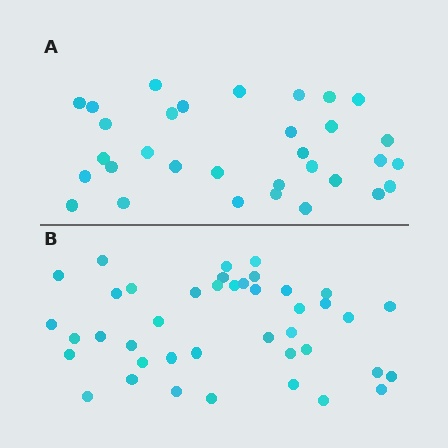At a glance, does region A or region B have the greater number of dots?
Region B (the bottom region) has more dots.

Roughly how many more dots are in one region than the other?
Region B has roughly 8 or so more dots than region A.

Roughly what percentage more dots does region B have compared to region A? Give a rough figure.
About 30% more.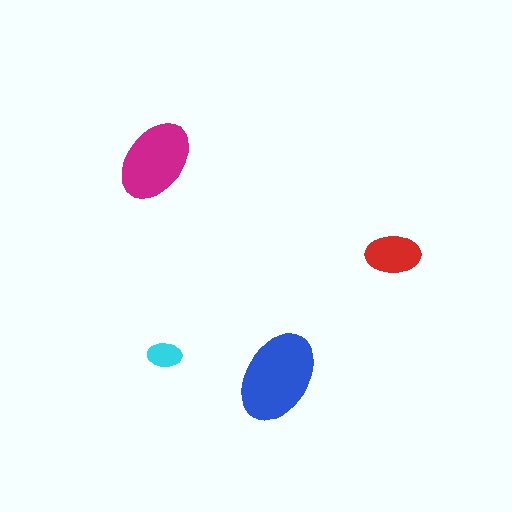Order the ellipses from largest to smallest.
the blue one, the magenta one, the red one, the cyan one.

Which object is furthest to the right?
The red ellipse is rightmost.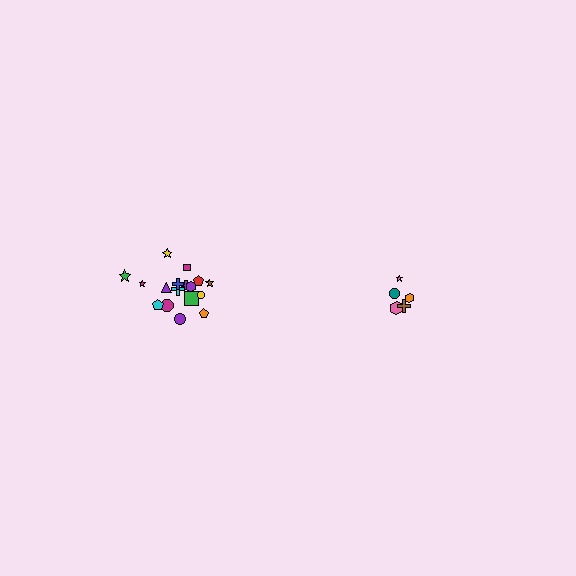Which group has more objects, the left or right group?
The left group.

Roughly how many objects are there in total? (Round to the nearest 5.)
Roughly 25 objects in total.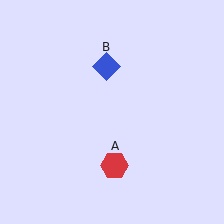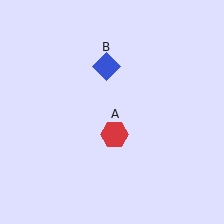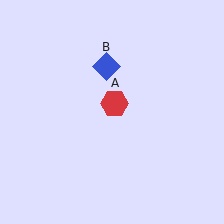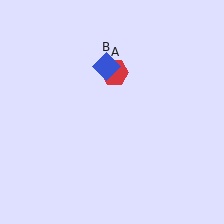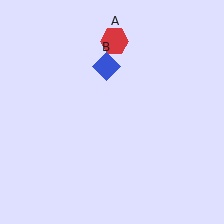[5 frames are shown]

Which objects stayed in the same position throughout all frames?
Blue diamond (object B) remained stationary.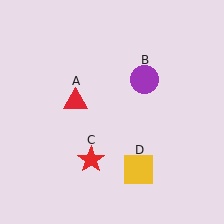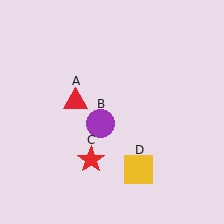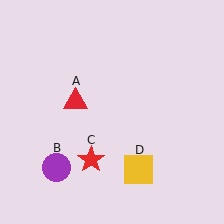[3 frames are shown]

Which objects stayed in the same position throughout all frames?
Red triangle (object A) and red star (object C) and yellow square (object D) remained stationary.